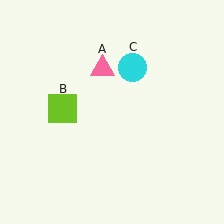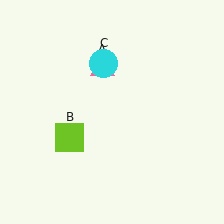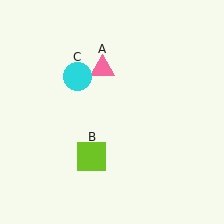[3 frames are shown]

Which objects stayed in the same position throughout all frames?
Pink triangle (object A) remained stationary.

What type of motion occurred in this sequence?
The lime square (object B), cyan circle (object C) rotated counterclockwise around the center of the scene.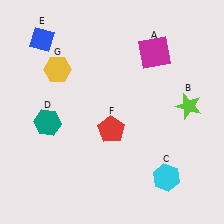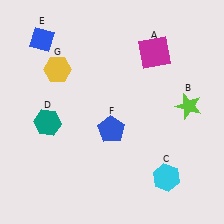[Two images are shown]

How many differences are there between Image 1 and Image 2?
There is 1 difference between the two images.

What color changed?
The pentagon (F) changed from red in Image 1 to blue in Image 2.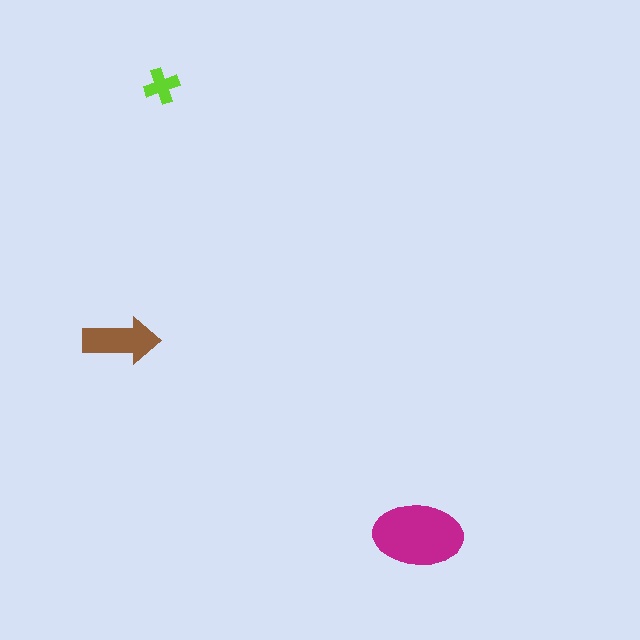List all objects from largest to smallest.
The magenta ellipse, the brown arrow, the lime cross.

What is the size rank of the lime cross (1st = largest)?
3rd.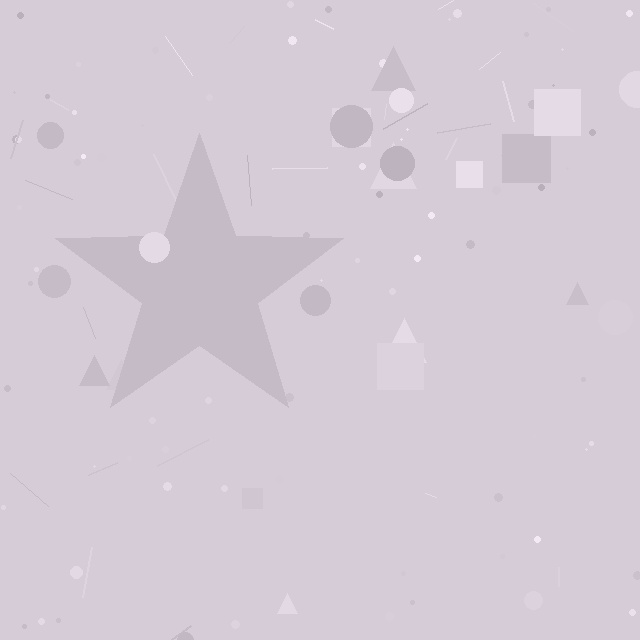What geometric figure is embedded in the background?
A star is embedded in the background.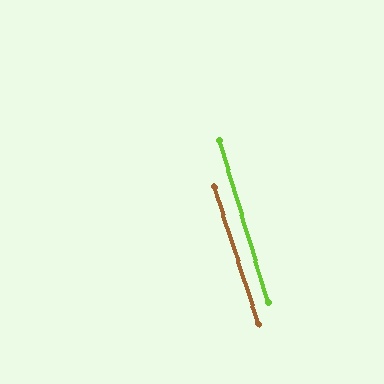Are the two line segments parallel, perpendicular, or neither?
Parallel — their directions differ by only 1.3°.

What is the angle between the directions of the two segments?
Approximately 1 degree.